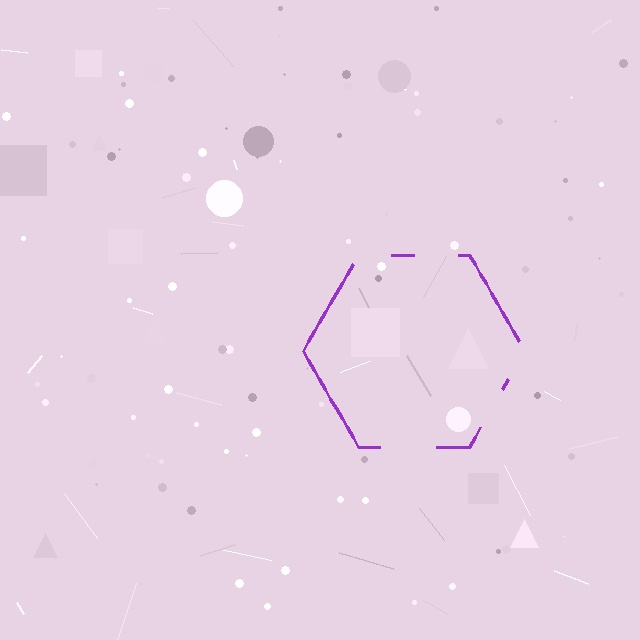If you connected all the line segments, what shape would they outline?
They would outline a hexagon.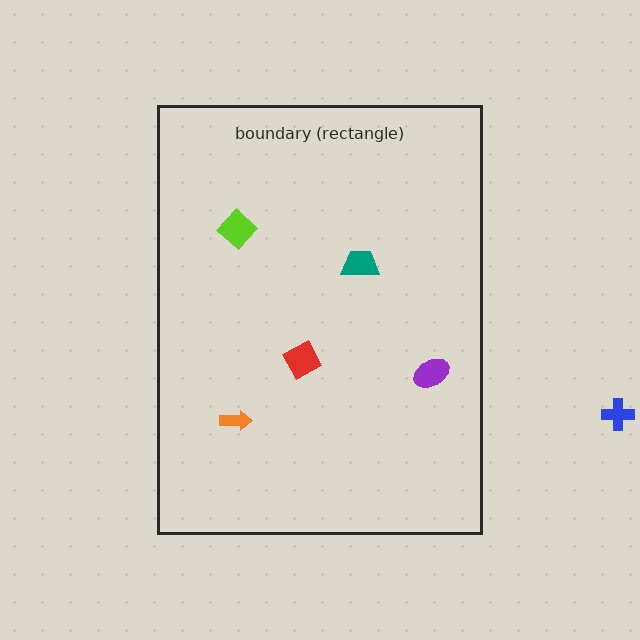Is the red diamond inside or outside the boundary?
Inside.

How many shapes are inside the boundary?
5 inside, 1 outside.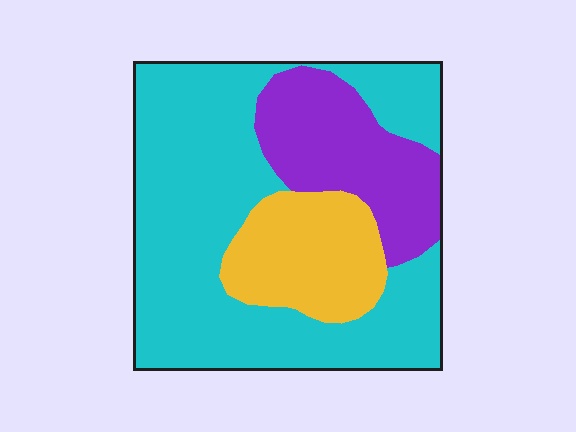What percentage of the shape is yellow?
Yellow takes up less than a quarter of the shape.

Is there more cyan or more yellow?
Cyan.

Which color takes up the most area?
Cyan, at roughly 60%.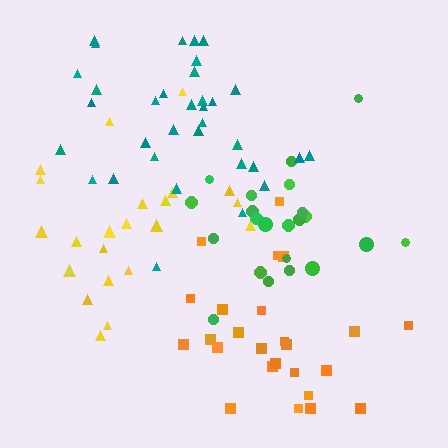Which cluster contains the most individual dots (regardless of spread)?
Teal (34).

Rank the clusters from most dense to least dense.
teal, green, orange, yellow.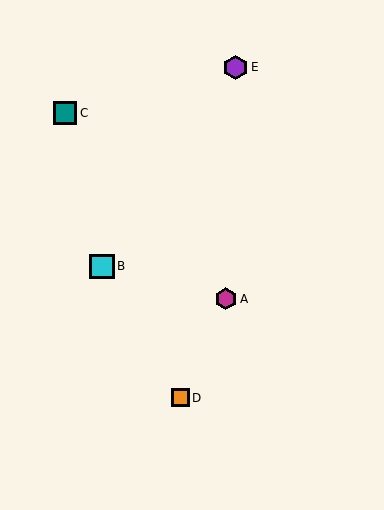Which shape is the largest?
The purple hexagon (labeled E) is the largest.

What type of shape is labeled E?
Shape E is a purple hexagon.